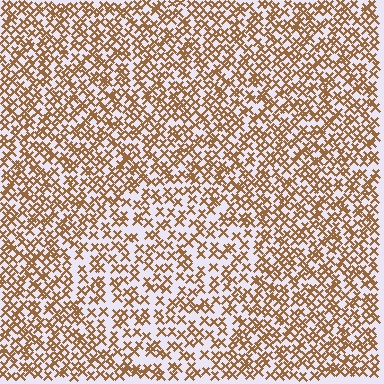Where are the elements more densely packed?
The elements are more densely packed outside the circle boundary.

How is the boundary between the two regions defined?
The boundary is defined by a change in element density (approximately 1.5x ratio). All elements are the same color, size, and shape.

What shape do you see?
I see a circle.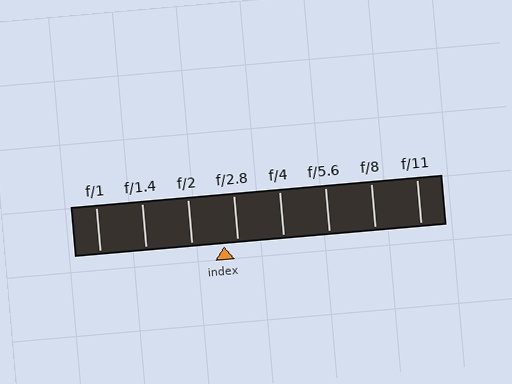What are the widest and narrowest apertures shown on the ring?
The widest aperture shown is f/1 and the narrowest is f/11.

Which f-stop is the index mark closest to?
The index mark is closest to f/2.8.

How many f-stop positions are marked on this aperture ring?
There are 8 f-stop positions marked.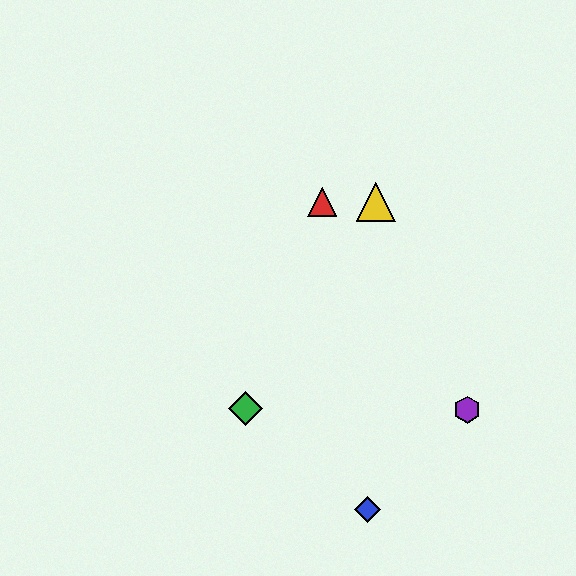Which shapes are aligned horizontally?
The red triangle, the yellow triangle are aligned horizontally.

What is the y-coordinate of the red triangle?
The red triangle is at y≈202.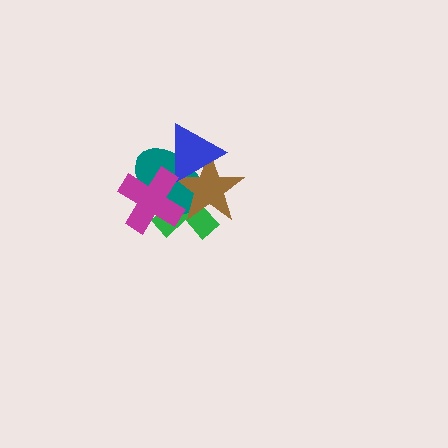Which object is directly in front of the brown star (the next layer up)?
The blue triangle is directly in front of the brown star.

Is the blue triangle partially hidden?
No, no other shape covers it.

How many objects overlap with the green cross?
4 objects overlap with the green cross.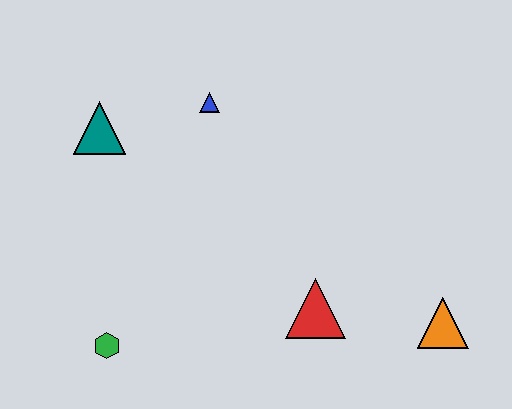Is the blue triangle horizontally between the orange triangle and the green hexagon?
Yes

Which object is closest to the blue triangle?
The teal triangle is closest to the blue triangle.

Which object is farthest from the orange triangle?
The teal triangle is farthest from the orange triangle.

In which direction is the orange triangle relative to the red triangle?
The orange triangle is to the right of the red triangle.